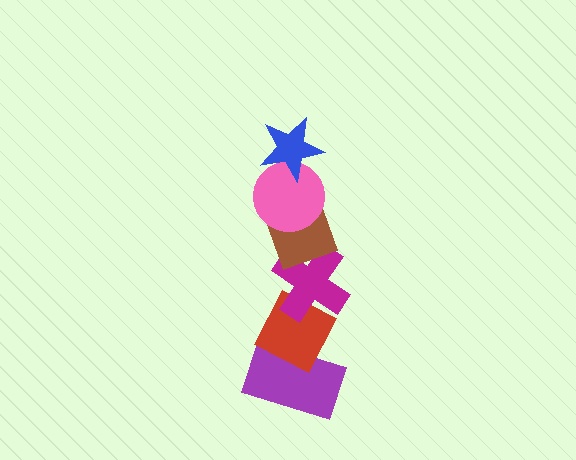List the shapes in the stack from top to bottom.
From top to bottom: the blue star, the pink circle, the brown diamond, the magenta cross, the red diamond, the purple rectangle.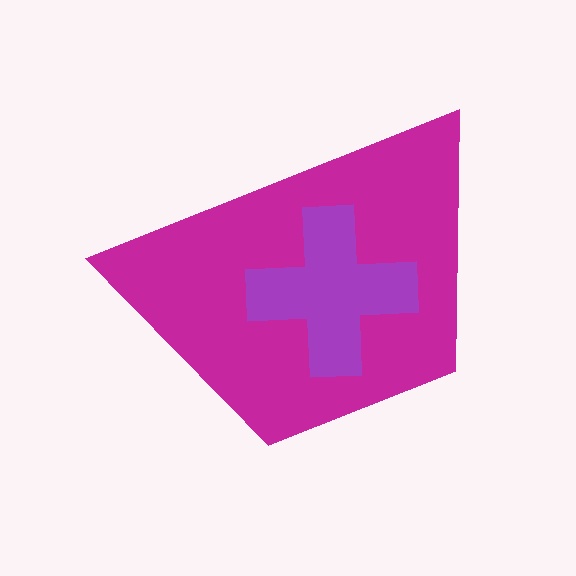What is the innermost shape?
The purple cross.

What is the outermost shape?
The magenta trapezoid.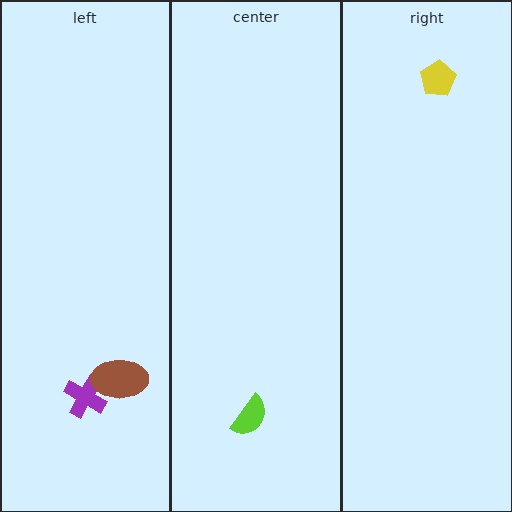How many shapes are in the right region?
1.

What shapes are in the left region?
The purple cross, the brown ellipse.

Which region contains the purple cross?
The left region.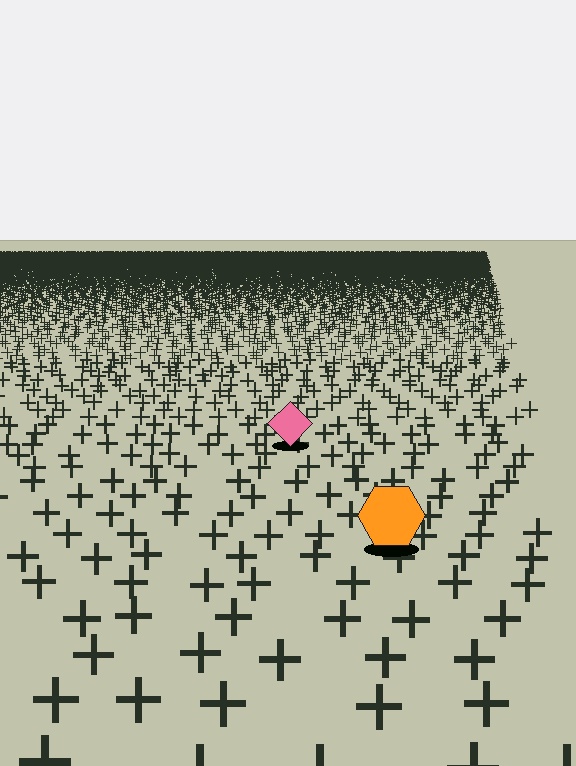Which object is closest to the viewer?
The orange hexagon is closest. The texture marks near it are larger and more spread out.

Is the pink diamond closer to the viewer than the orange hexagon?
No. The orange hexagon is closer — you can tell from the texture gradient: the ground texture is coarser near it.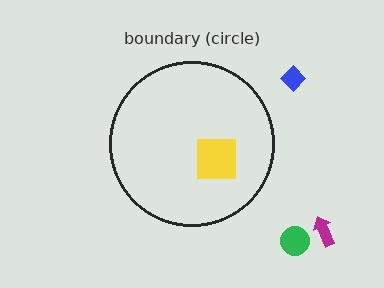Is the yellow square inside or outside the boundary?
Inside.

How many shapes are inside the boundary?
1 inside, 3 outside.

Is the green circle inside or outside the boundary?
Outside.